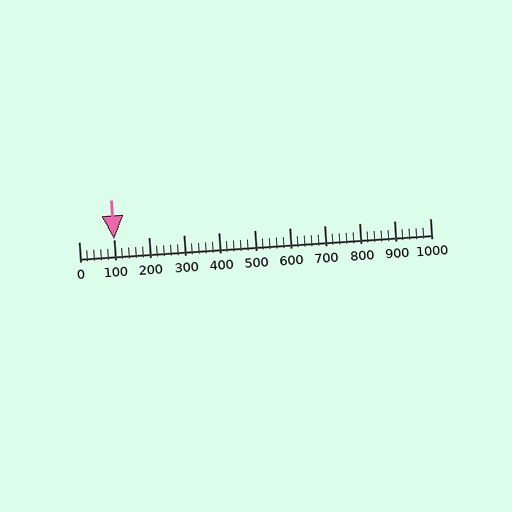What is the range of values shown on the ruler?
The ruler shows values from 0 to 1000.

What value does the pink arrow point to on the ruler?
The pink arrow points to approximately 100.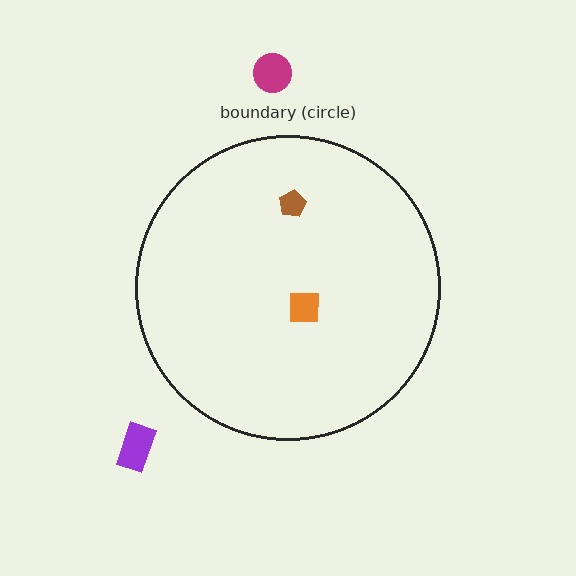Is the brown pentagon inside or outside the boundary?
Inside.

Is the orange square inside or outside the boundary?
Inside.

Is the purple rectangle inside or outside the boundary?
Outside.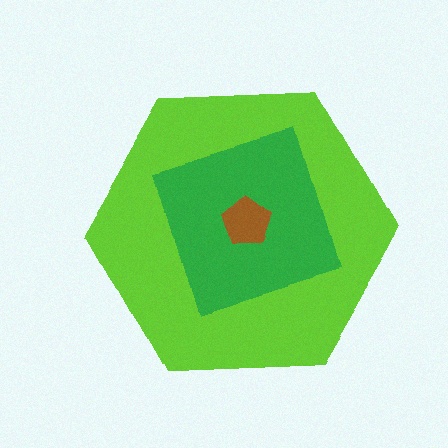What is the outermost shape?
The lime hexagon.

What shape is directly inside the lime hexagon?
The green diamond.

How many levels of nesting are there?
3.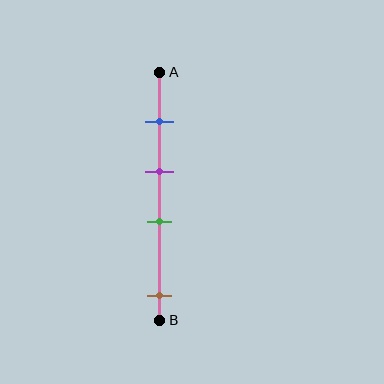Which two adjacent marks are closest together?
The purple and green marks are the closest adjacent pair.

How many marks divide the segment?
There are 4 marks dividing the segment.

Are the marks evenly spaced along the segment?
No, the marks are not evenly spaced.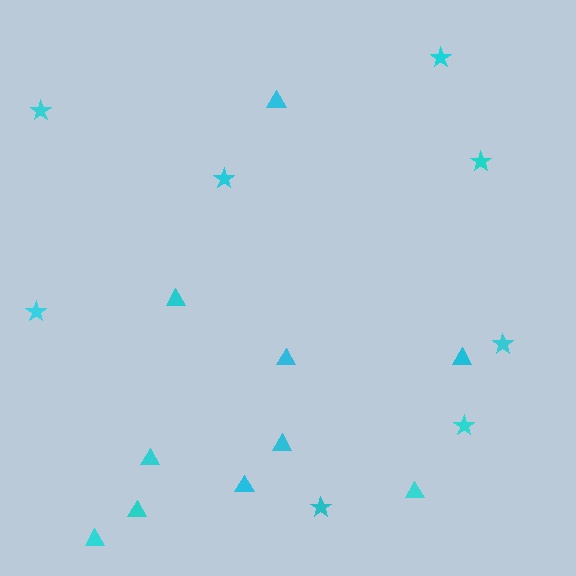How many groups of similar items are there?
There are 2 groups: one group of stars (8) and one group of triangles (10).